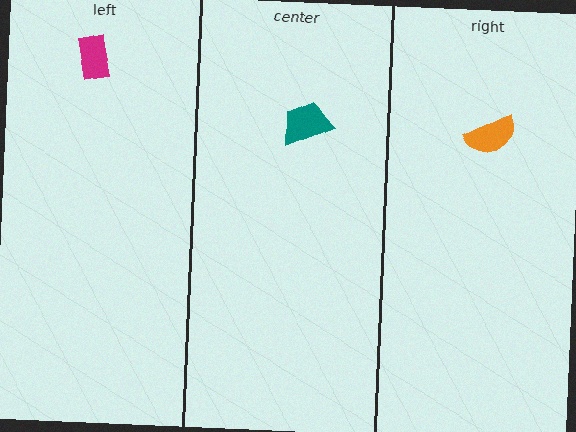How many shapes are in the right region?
1.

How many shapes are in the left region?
1.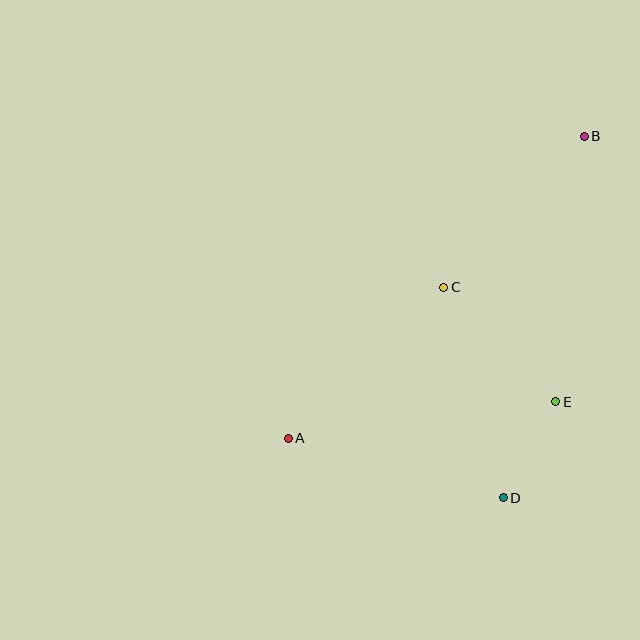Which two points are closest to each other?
Points D and E are closest to each other.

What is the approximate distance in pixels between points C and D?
The distance between C and D is approximately 219 pixels.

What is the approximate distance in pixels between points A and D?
The distance between A and D is approximately 223 pixels.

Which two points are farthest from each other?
Points A and B are farthest from each other.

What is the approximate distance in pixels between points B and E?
The distance between B and E is approximately 267 pixels.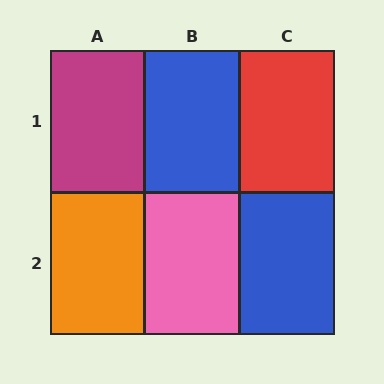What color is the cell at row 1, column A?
Magenta.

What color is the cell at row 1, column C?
Red.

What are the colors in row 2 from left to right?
Orange, pink, blue.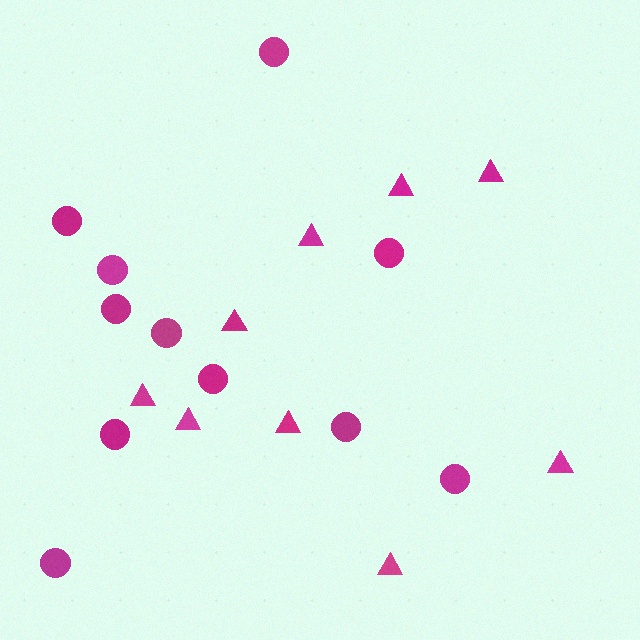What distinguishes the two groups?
There are 2 groups: one group of triangles (9) and one group of circles (11).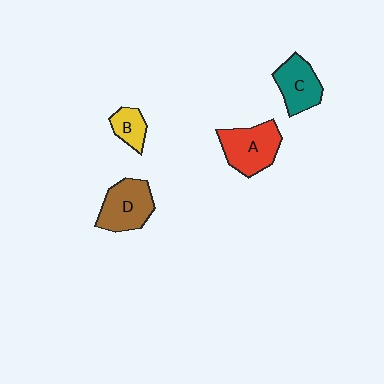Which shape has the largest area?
Shape A (red).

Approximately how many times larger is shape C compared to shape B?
Approximately 1.7 times.